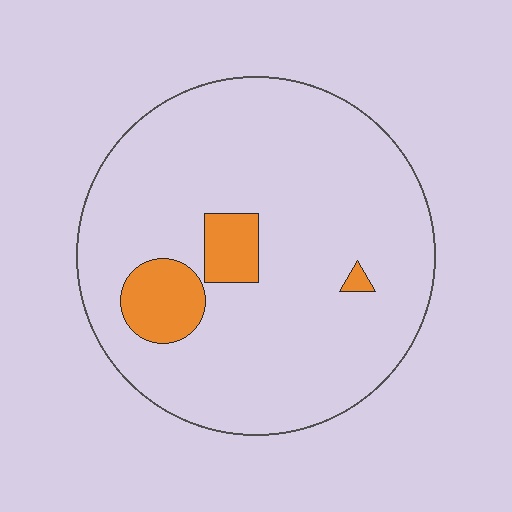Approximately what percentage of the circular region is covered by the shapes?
Approximately 10%.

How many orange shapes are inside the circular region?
3.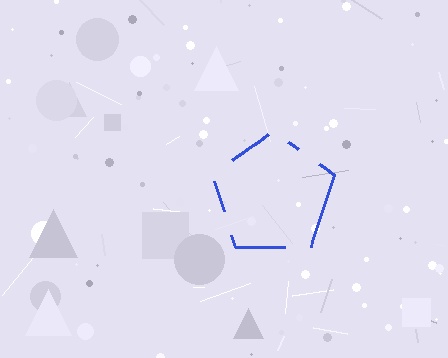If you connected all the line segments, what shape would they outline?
They would outline a pentagon.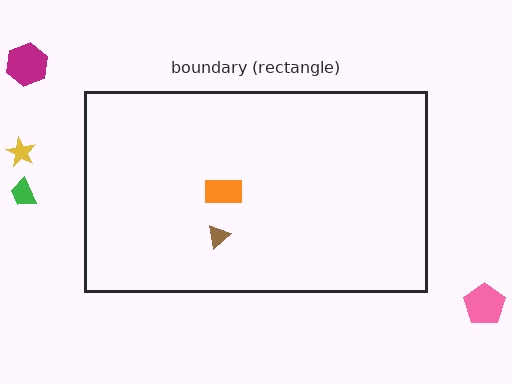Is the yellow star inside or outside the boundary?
Outside.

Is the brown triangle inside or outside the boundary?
Inside.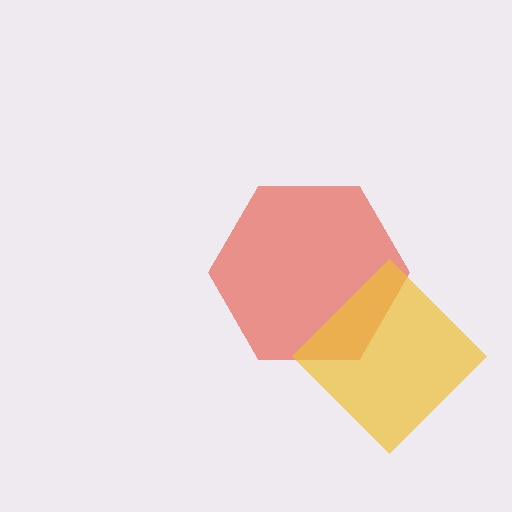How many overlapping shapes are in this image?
There are 2 overlapping shapes in the image.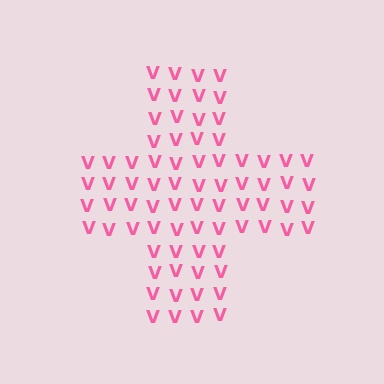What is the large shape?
The large shape is a cross.